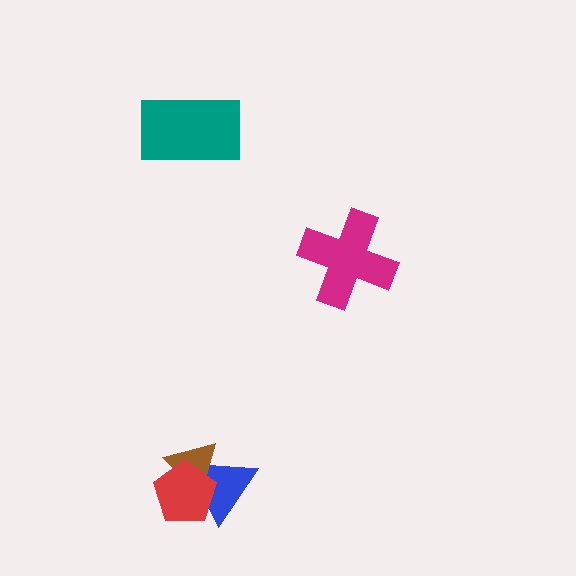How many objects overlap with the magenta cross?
0 objects overlap with the magenta cross.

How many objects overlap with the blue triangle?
2 objects overlap with the blue triangle.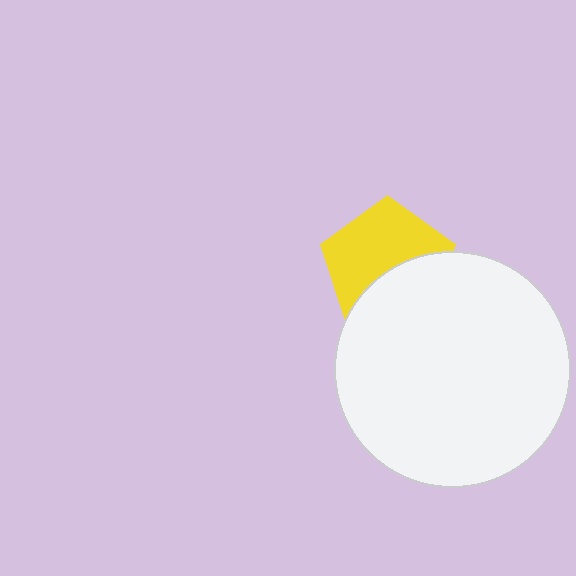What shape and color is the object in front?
The object in front is a white circle.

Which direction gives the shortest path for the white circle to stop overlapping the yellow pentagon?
Moving down gives the shortest separation.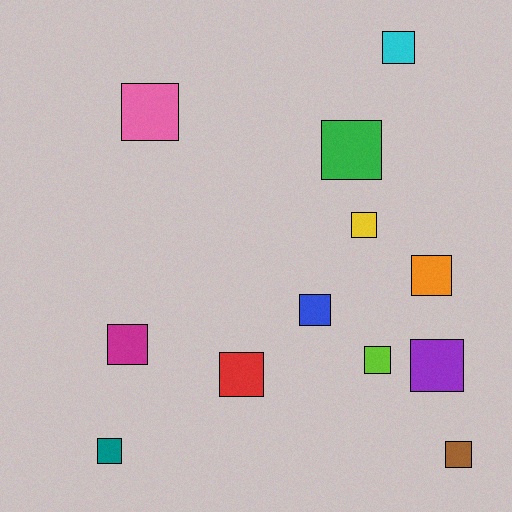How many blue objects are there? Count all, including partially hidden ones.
There is 1 blue object.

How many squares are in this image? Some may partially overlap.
There are 12 squares.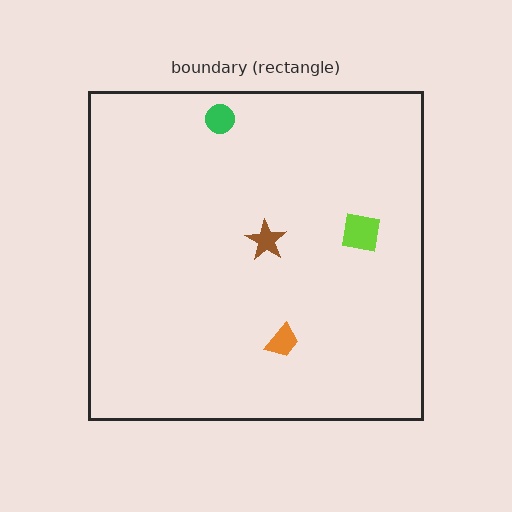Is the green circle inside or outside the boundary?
Inside.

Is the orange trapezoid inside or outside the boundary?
Inside.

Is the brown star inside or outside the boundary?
Inside.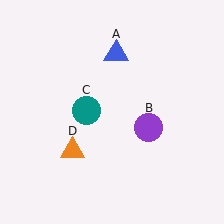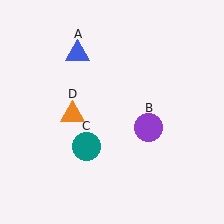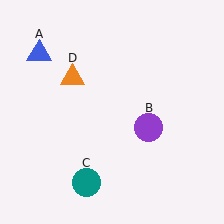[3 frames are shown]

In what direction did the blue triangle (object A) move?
The blue triangle (object A) moved left.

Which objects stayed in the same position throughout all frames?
Purple circle (object B) remained stationary.